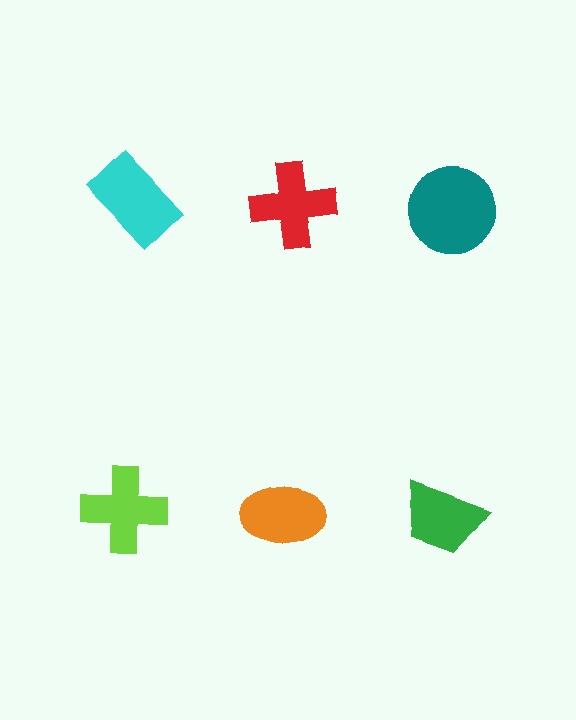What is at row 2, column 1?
A lime cross.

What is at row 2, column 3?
A green trapezoid.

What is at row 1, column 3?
A teal circle.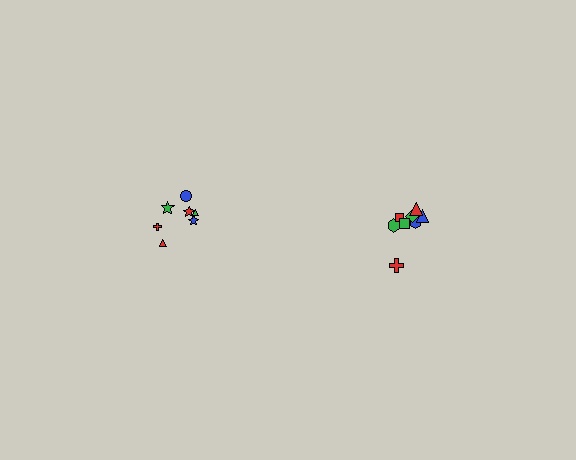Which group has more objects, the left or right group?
The right group.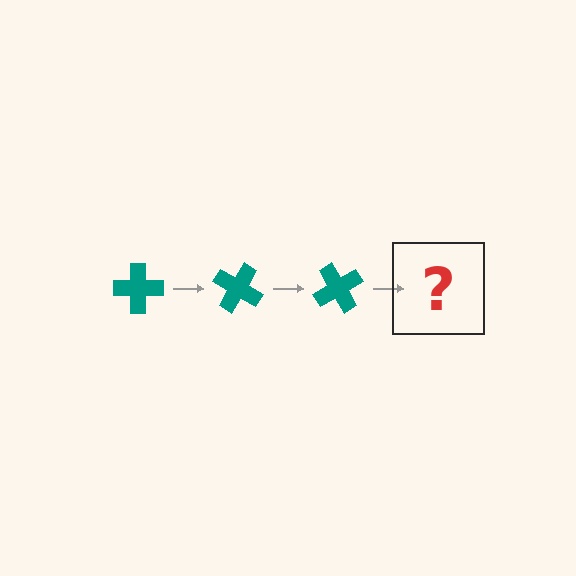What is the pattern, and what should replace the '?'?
The pattern is that the cross rotates 30 degrees each step. The '?' should be a teal cross rotated 90 degrees.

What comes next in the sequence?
The next element should be a teal cross rotated 90 degrees.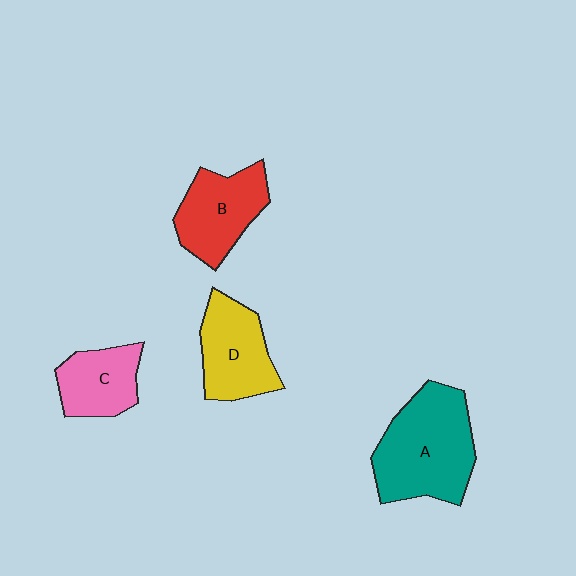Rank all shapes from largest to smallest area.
From largest to smallest: A (teal), D (yellow), B (red), C (pink).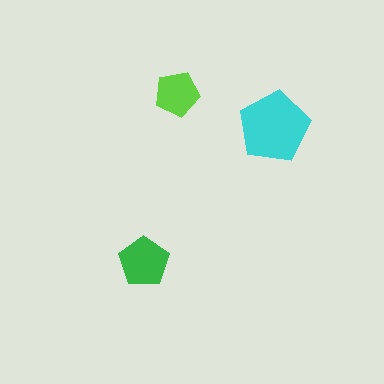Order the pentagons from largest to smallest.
the cyan one, the green one, the lime one.